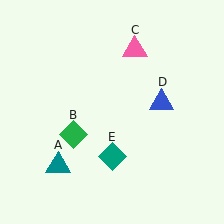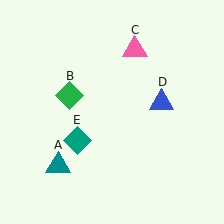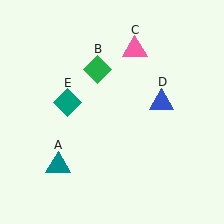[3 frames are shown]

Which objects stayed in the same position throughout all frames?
Teal triangle (object A) and pink triangle (object C) and blue triangle (object D) remained stationary.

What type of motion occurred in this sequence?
The green diamond (object B), teal diamond (object E) rotated clockwise around the center of the scene.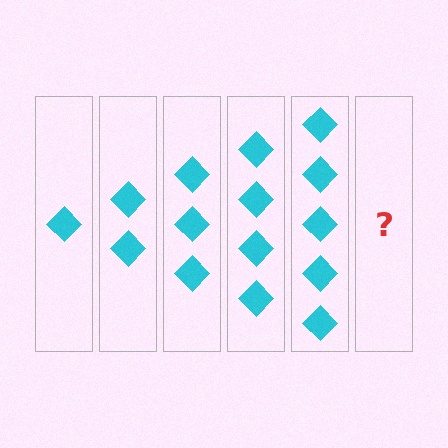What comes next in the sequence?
The next element should be 6 diamonds.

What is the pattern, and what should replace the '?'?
The pattern is that each step adds one more diamond. The '?' should be 6 diamonds.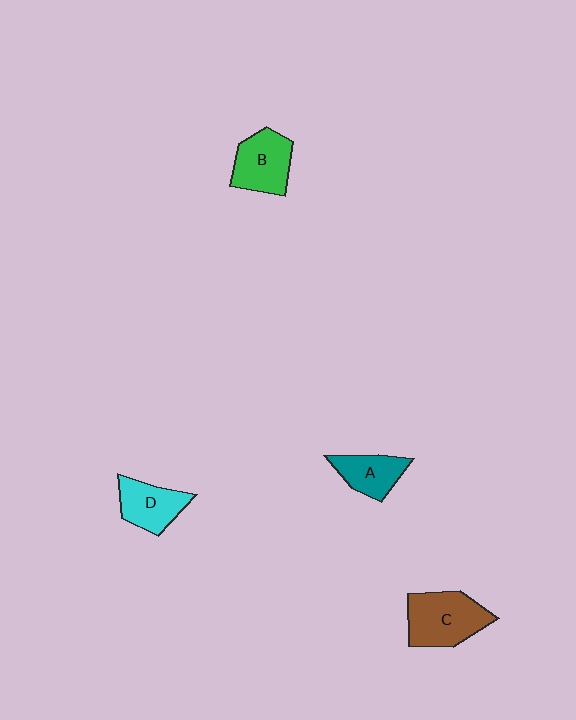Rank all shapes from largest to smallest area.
From largest to smallest: C (brown), B (green), D (cyan), A (teal).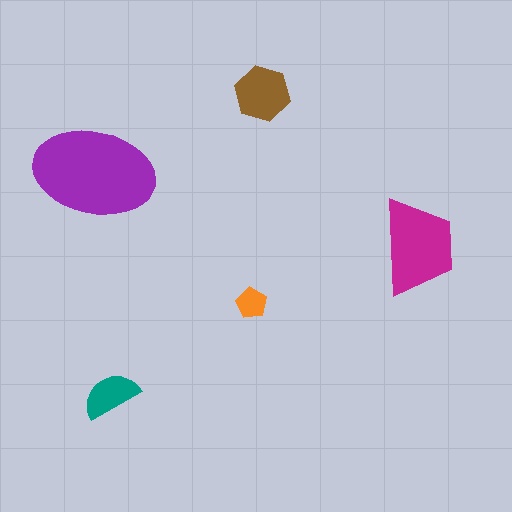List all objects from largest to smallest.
The purple ellipse, the magenta trapezoid, the brown hexagon, the teal semicircle, the orange pentagon.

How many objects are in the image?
There are 5 objects in the image.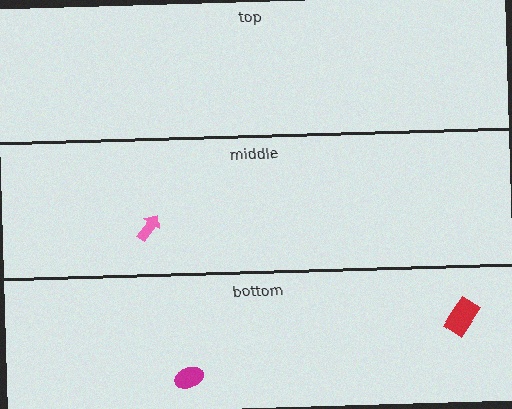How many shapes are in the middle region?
1.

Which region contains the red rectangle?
The bottom region.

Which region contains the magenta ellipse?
The bottom region.